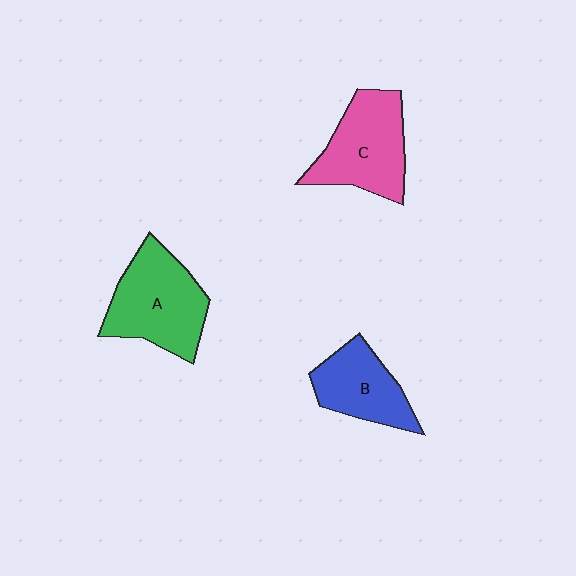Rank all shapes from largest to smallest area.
From largest to smallest: A (green), C (pink), B (blue).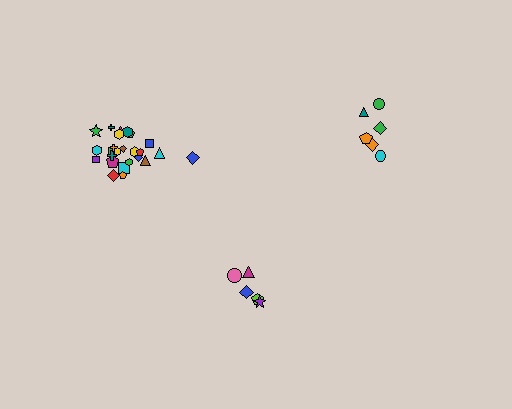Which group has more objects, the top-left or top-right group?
The top-left group.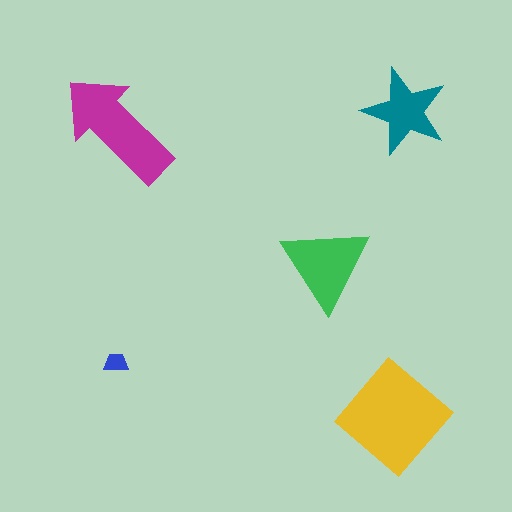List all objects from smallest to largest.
The blue trapezoid, the teal star, the green triangle, the magenta arrow, the yellow diamond.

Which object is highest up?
The teal star is topmost.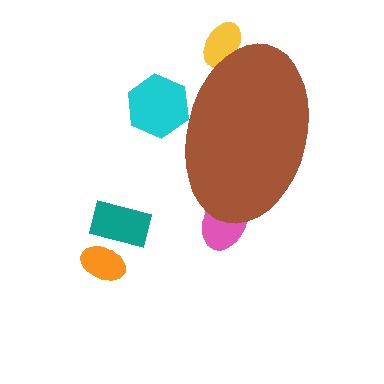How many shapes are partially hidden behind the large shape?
3 shapes are partially hidden.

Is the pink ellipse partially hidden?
Yes, the pink ellipse is partially hidden behind the brown ellipse.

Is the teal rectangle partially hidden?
No, the teal rectangle is fully visible.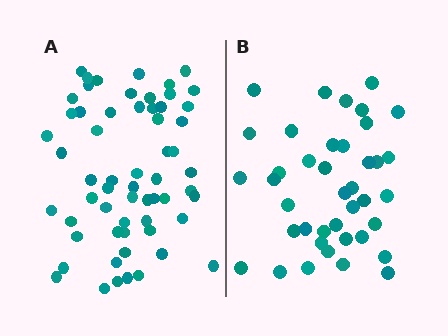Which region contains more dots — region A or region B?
Region A (the left region) has more dots.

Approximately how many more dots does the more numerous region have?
Region A has approximately 20 more dots than region B.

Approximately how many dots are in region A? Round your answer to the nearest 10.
About 60 dots.